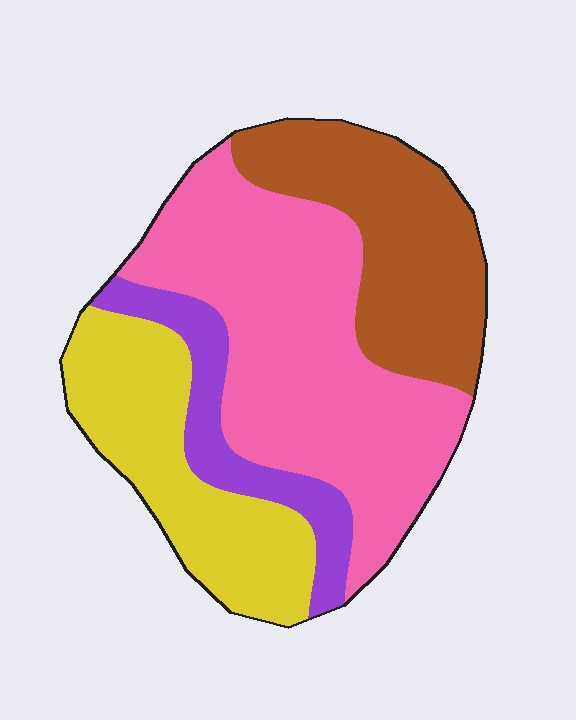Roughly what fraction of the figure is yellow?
Yellow takes up between a sixth and a third of the figure.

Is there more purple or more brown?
Brown.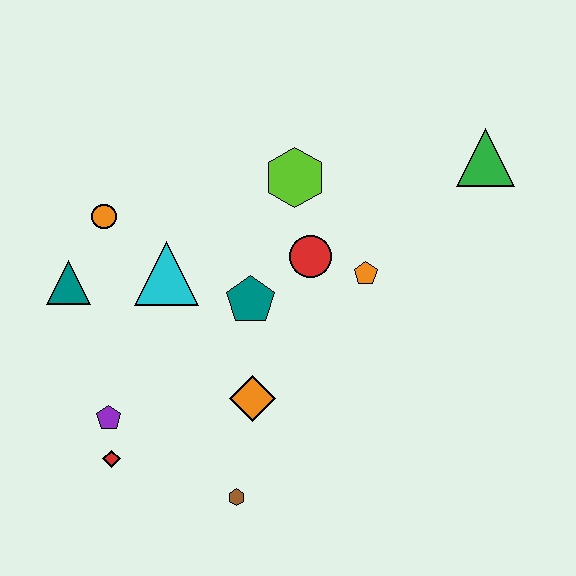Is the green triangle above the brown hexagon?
Yes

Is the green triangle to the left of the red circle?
No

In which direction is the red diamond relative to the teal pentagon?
The red diamond is below the teal pentagon.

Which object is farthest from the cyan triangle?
The green triangle is farthest from the cyan triangle.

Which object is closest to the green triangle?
The orange pentagon is closest to the green triangle.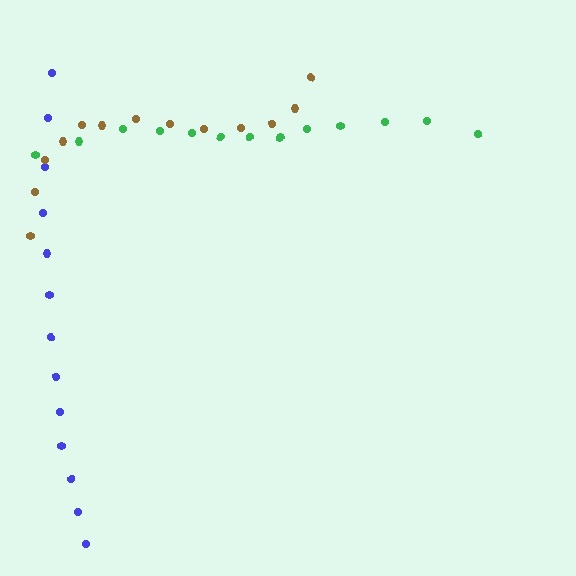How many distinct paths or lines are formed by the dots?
There are 3 distinct paths.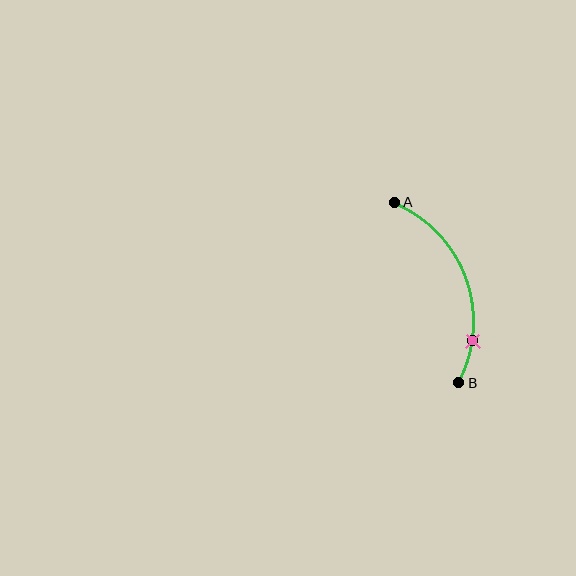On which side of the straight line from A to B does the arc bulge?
The arc bulges to the right of the straight line connecting A and B.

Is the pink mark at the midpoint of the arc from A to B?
No. The pink mark lies on the arc but is closer to endpoint B. The arc midpoint would be at the point on the curve equidistant along the arc from both A and B.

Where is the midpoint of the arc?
The arc midpoint is the point on the curve farthest from the straight line joining A and B. It sits to the right of that line.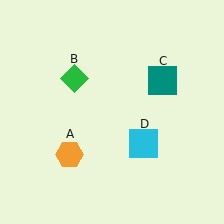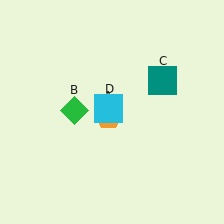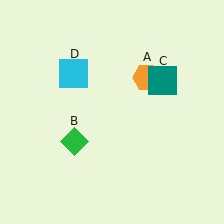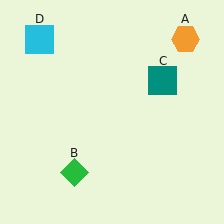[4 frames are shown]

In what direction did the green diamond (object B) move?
The green diamond (object B) moved down.